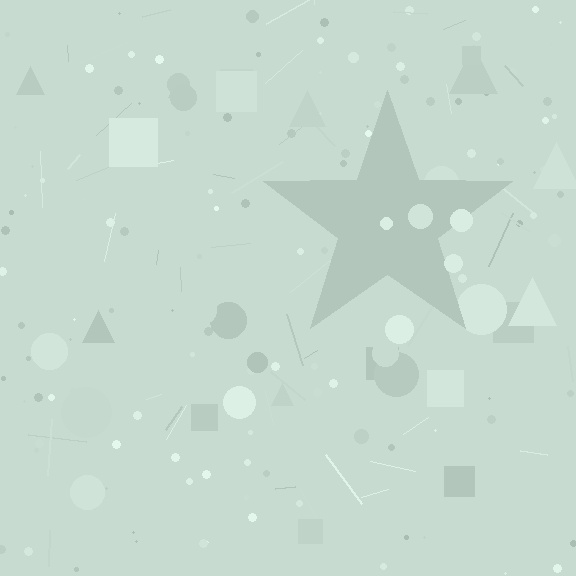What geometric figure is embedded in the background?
A star is embedded in the background.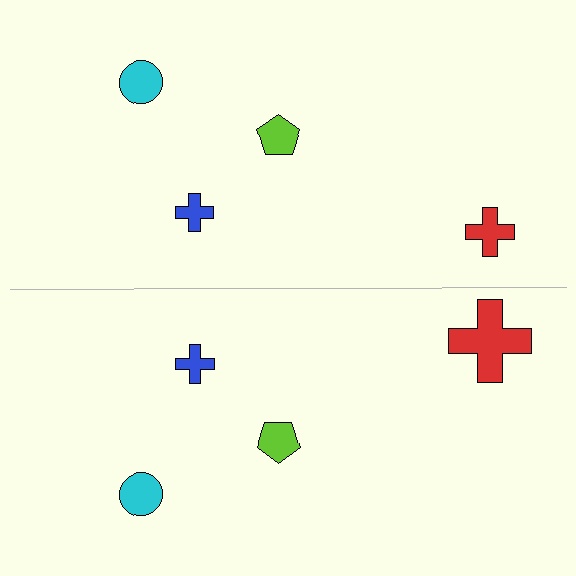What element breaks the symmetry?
The red cross on the bottom side has a different size than its mirror counterpart.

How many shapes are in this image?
There are 8 shapes in this image.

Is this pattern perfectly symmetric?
No, the pattern is not perfectly symmetric. The red cross on the bottom side has a different size than its mirror counterpart.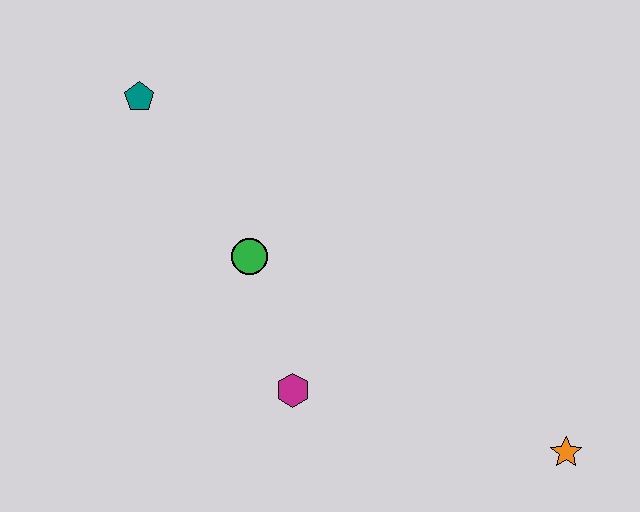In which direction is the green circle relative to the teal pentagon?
The green circle is below the teal pentagon.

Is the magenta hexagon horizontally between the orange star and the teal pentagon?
Yes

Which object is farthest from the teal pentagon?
The orange star is farthest from the teal pentagon.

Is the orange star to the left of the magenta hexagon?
No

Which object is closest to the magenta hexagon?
The green circle is closest to the magenta hexagon.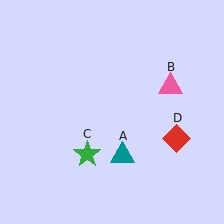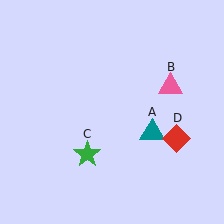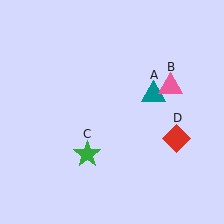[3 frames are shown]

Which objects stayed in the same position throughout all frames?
Pink triangle (object B) and green star (object C) and red diamond (object D) remained stationary.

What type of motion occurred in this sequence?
The teal triangle (object A) rotated counterclockwise around the center of the scene.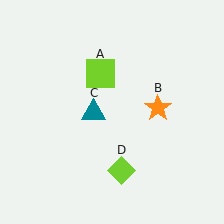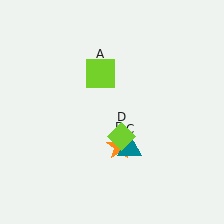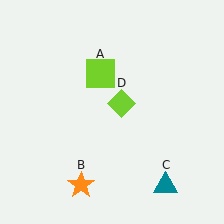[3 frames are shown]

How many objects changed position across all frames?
3 objects changed position: orange star (object B), teal triangle (object C), lime diamond (object D).